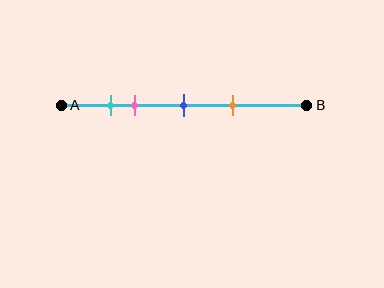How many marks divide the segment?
There are 4 marks dividing the segment.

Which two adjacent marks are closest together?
The cyan and pink marks are the closest adjacent pair.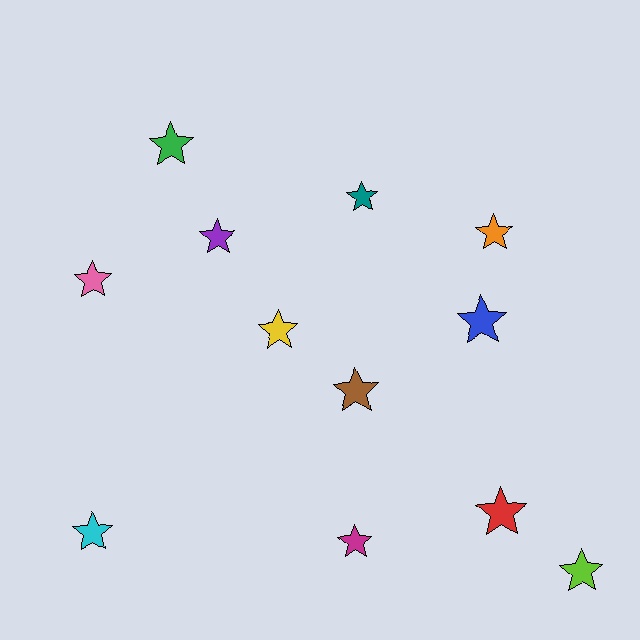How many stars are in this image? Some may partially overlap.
There are 12 stars.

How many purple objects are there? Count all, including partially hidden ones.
There is 1 purple object.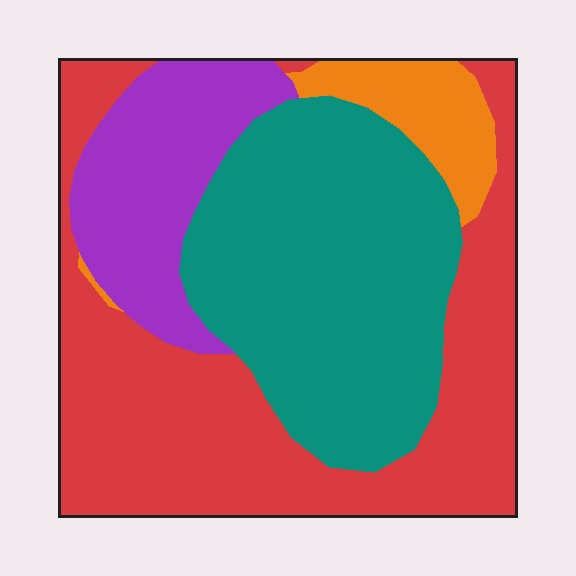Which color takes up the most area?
Red, at roughly 40%.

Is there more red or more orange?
Red.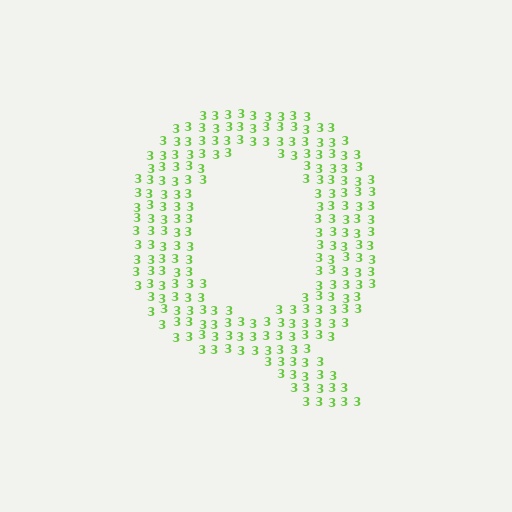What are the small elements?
The small elements are digit 3's.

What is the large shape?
The large shape is the letter Q.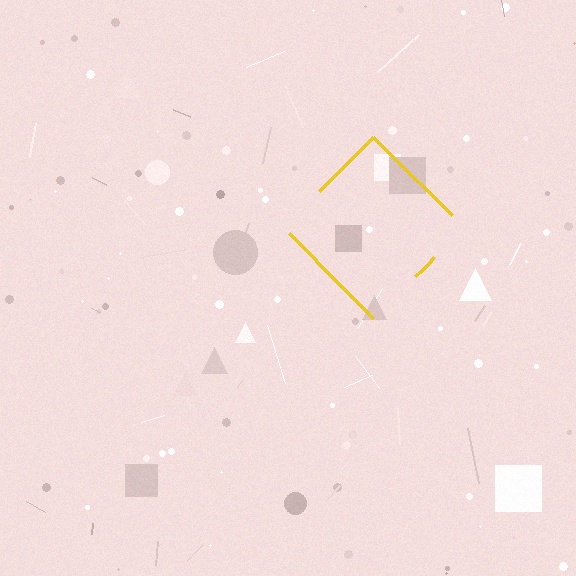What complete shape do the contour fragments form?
The contour fragments form a diamond.